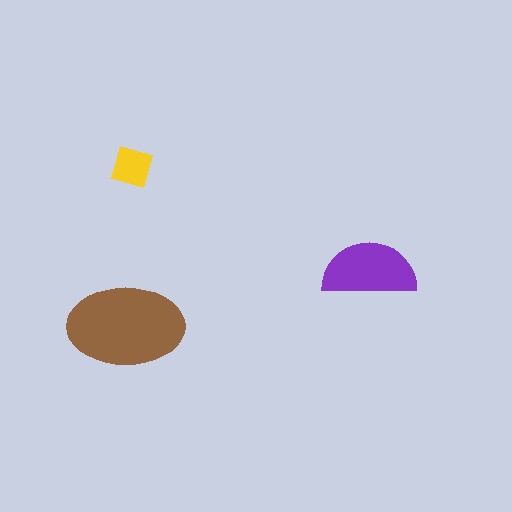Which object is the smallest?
The yellow diamond.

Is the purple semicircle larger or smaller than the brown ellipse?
Smaller.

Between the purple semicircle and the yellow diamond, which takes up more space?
The purple semicircle.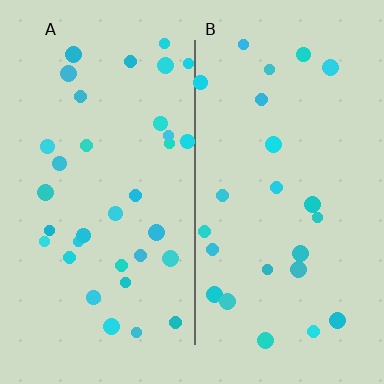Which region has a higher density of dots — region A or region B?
A (the left).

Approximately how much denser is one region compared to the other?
Approximately 1.4× — region A over region B.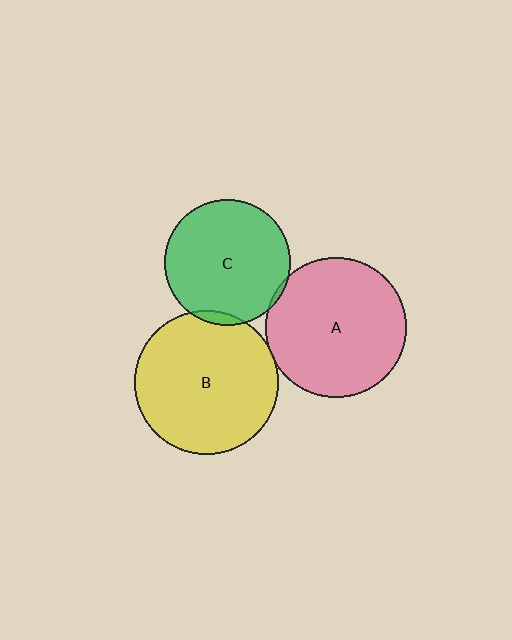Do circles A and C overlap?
Yes.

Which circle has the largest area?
Circle B (yellow).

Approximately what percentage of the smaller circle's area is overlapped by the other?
Approximately 5%.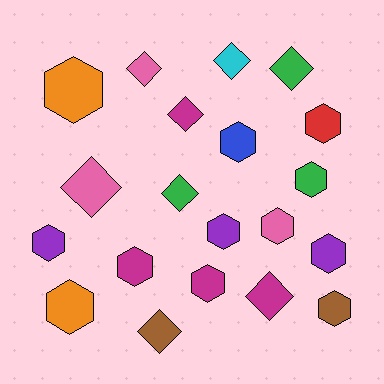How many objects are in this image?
There are 20 objects.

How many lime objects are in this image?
There are no lime objects.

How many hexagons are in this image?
There are 12 hexagons.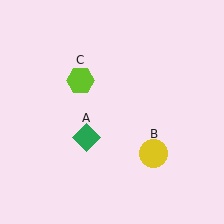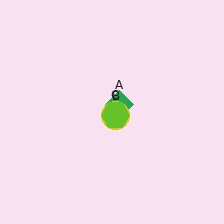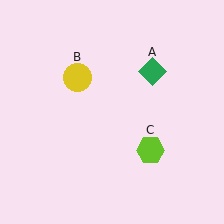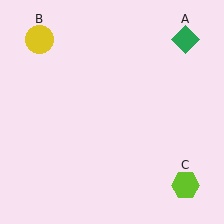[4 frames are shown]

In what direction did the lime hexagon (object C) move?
The lime hexagon (object C) moved down and to the right.